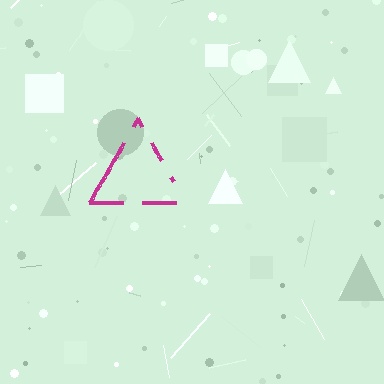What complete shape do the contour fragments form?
The contour fragments form a triangle.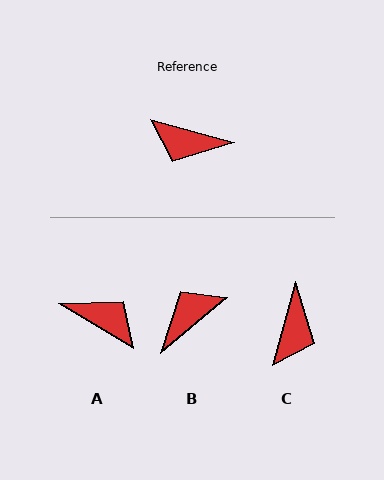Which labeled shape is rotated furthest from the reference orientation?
A, about 164 degrees away.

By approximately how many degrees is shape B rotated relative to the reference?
Approximately 125 degrees clockwise.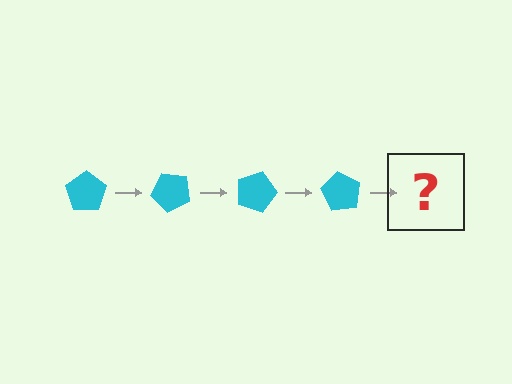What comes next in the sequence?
The next element should be a cyan pentagon rotated 180 degrees.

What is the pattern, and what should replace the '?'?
The pattern is that the pentagon rotates 45 degrees each step. The '?' should be a cyan pentagon rotated 180 degrees.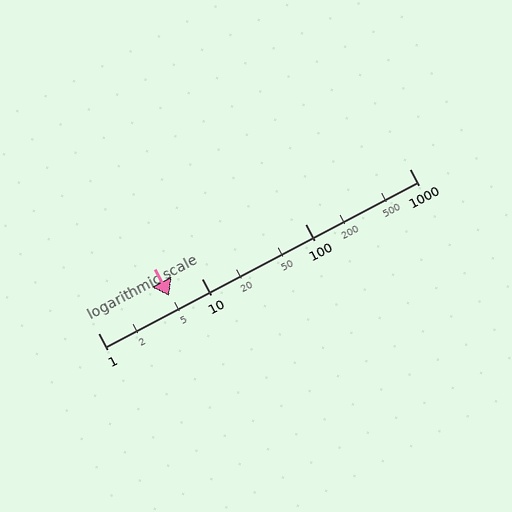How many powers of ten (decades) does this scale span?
The scale spans 3 decades, from 1 to 1000.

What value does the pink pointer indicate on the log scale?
The pointer indicates approximately 4.9.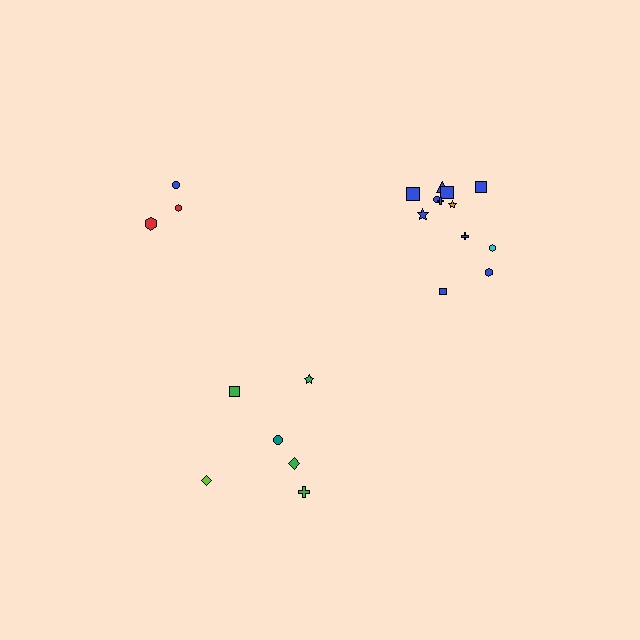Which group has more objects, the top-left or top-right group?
The top-right group.